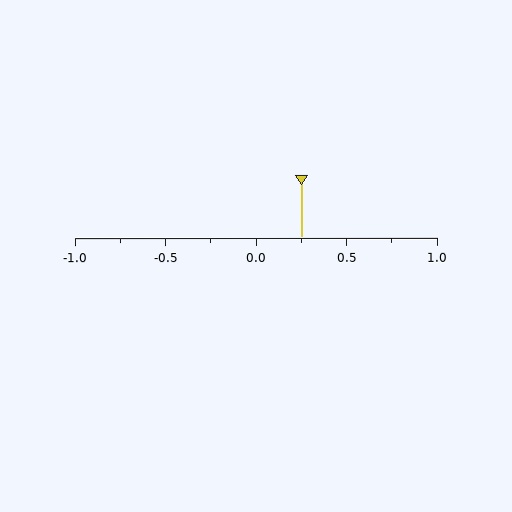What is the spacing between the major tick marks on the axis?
The major ticks are spaced 0.5 apart.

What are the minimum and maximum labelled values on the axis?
The axis runs from -1.0 to 1.0.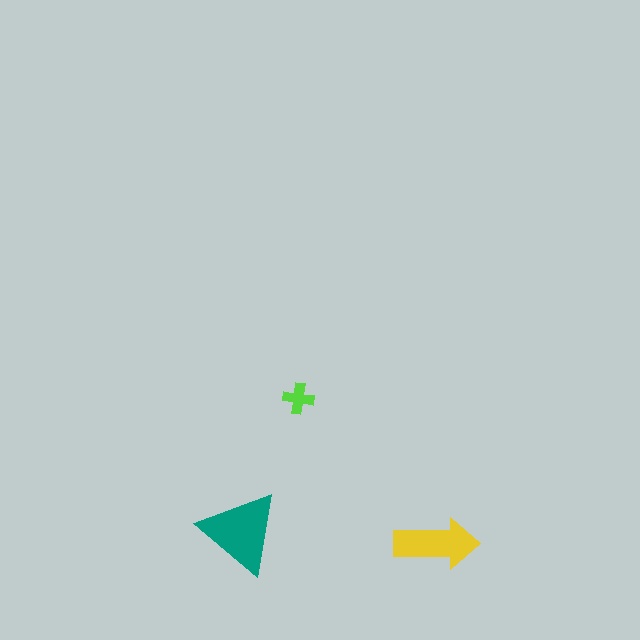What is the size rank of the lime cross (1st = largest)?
3rd.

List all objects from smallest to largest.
The lime cross, the yellow arrow, the teal triangle.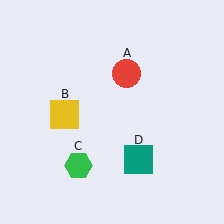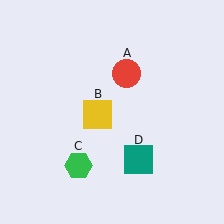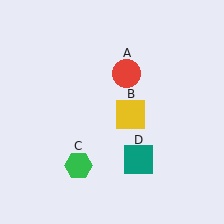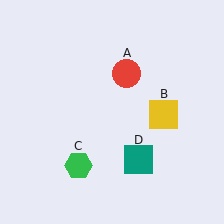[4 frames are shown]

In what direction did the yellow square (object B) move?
The yellow square (object B) moved right.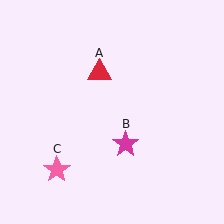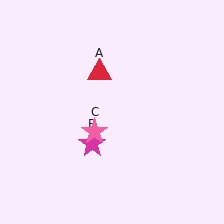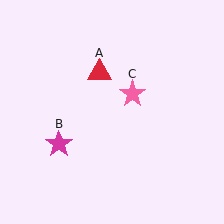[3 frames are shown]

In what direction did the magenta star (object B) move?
The magenta star (object B) moved left.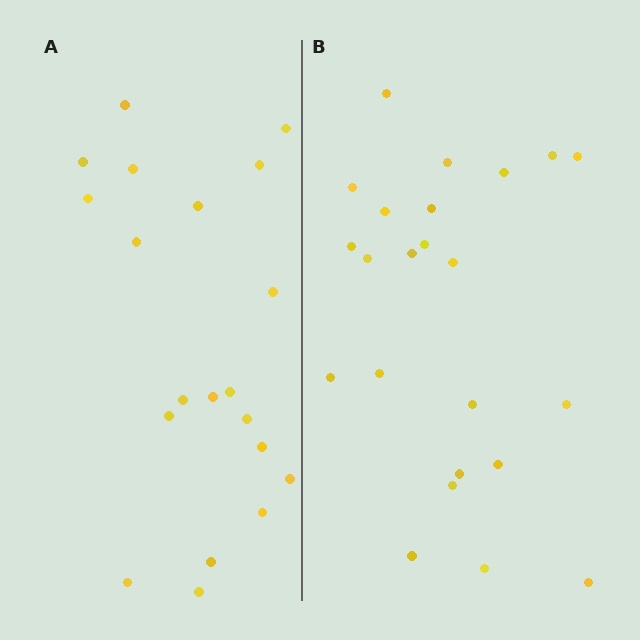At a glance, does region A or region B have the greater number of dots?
Region B (the right region) has more dots.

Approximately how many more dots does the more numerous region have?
Region B has just a few more — roughly 2 or 3 more dots than region A.